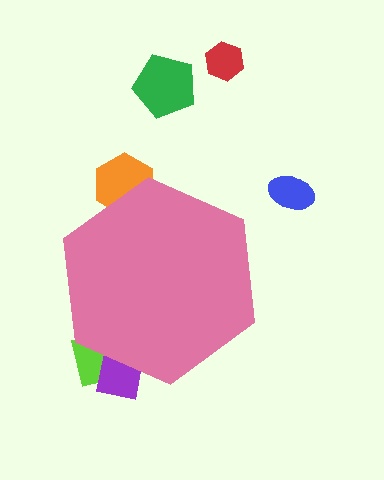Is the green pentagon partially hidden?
No, the green pentagon is fully visible.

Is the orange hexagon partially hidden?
Yes, the orange hexagon is partially hidden behind the pink hexagon.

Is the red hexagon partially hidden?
No, the red hexagon is fully visible.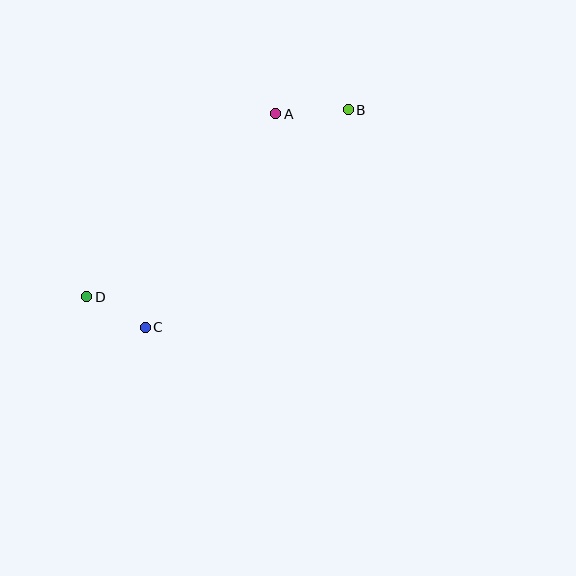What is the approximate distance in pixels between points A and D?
The distance between A and D is approximately 263 pixels.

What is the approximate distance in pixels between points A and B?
The distance between A and B is approximately 73 pixels.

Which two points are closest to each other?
Points C and D are closest to each other.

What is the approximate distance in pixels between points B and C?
The distance between B and C is approximately 298 pixels.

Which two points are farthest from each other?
Points B and D are farthest from each other.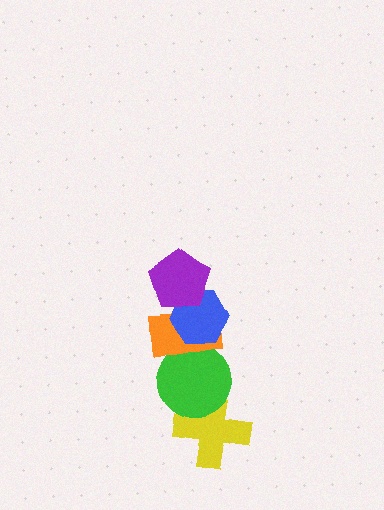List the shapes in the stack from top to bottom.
From top to bottom: the purple pentagon, the blue hexagon, the orange rectangle, the green circle, the yellow cross.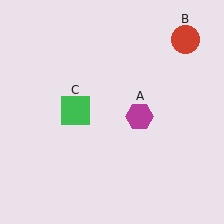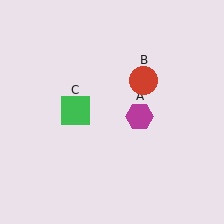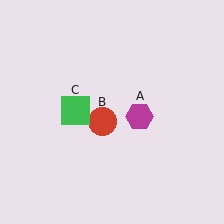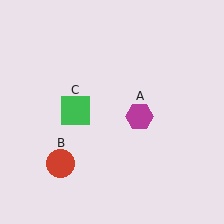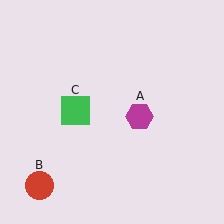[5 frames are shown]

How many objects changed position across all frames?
1 object changed position: red circle (object B).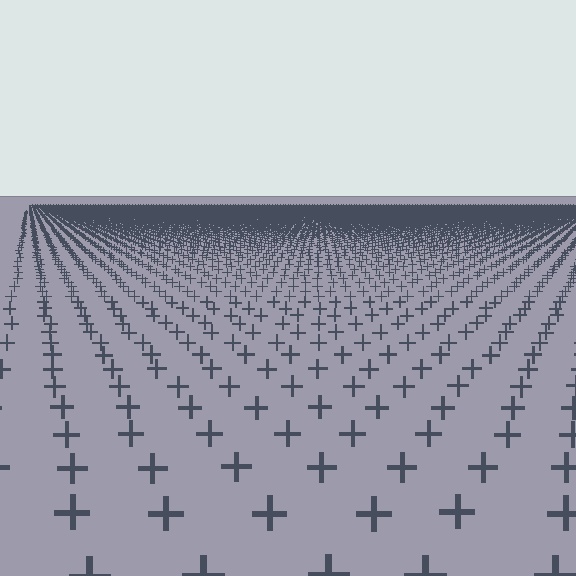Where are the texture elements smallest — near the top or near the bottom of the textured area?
Near the top.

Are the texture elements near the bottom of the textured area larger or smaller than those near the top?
Larger. Near the bottom, elements are closer to the viewer and appear at a bigger on-screen size.